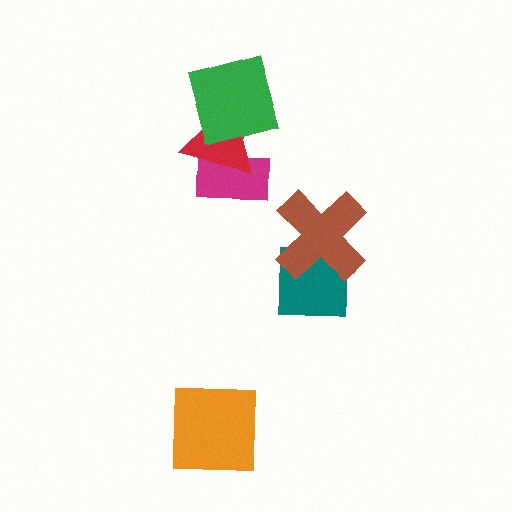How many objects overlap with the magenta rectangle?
1 object overlaps with the magenta rectangle.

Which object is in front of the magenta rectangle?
The red triangle is in front of the magenta rectangle.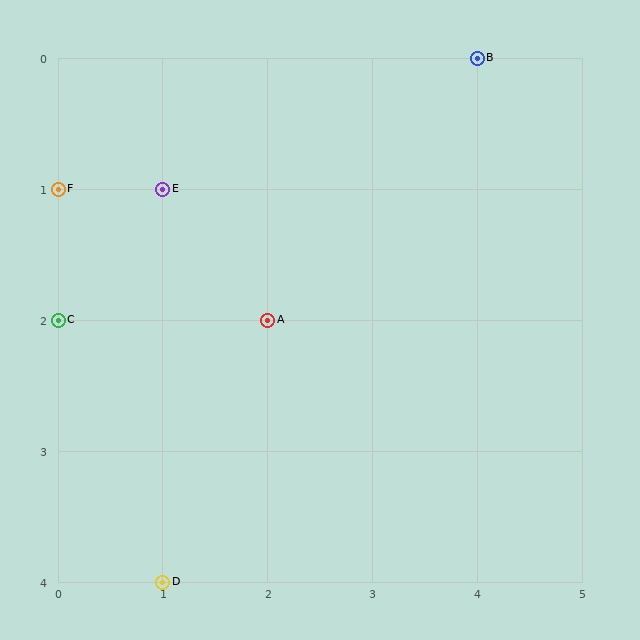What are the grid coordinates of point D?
Point D is at grid coordinates (1, 4).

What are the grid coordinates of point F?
Point F is at grid coordinates (0, 1).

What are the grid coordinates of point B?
Point B is at grid coordinates (4, 0).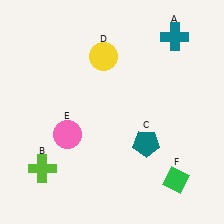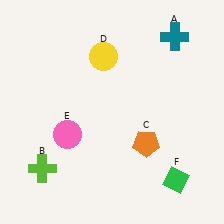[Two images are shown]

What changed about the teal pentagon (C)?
In Image 1, C is teal. In Image 2, it changed to orange.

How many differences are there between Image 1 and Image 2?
There is 1 difference between the two images.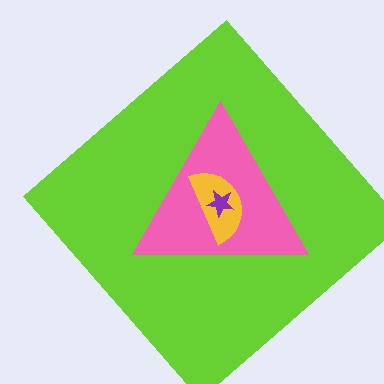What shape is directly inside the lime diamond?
The pink triangle.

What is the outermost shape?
The lime diamond.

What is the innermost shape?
The purple star.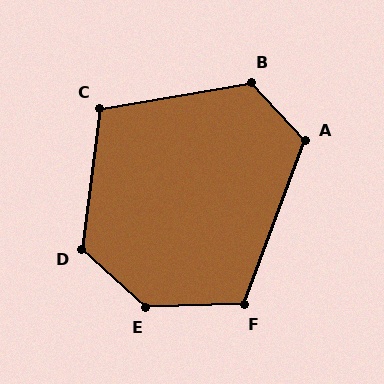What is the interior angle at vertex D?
Approximately 125 degrees (obtuse).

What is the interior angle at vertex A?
Approximately 117 degrees (obtuse).